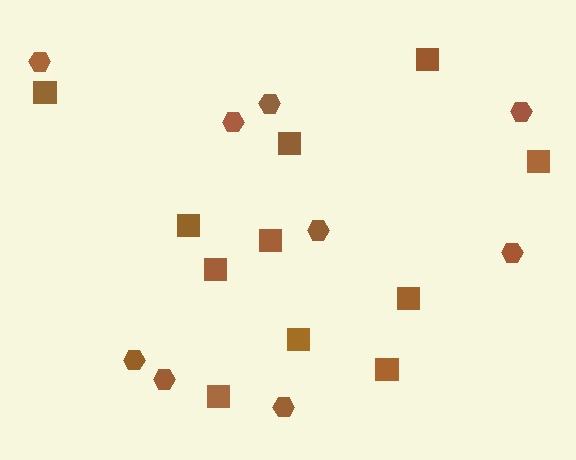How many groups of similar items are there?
There are 2 groups: one group of hexagons (9) and one group of squares (11).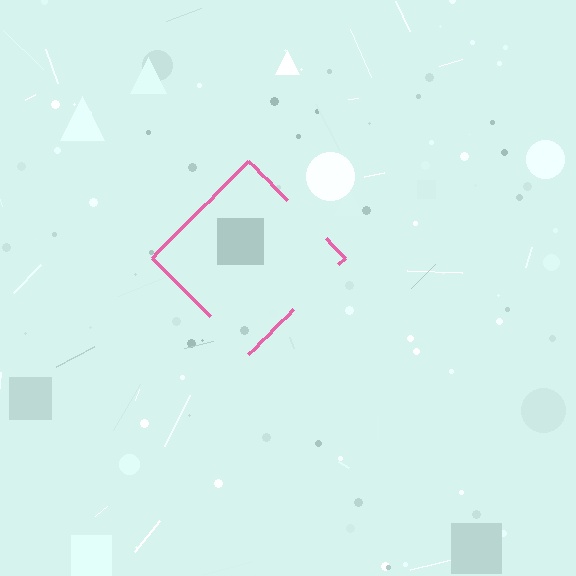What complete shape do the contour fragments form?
The contour fragments form a diamond.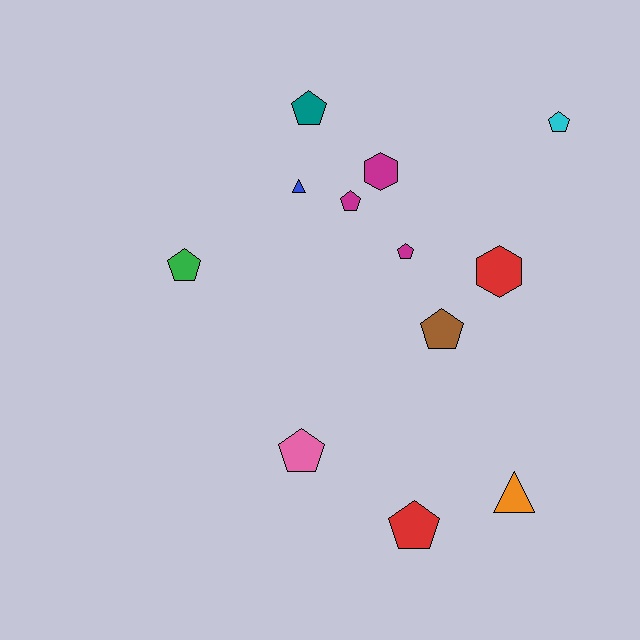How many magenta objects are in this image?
There are 3 magenta objects.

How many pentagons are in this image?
There are 8 pentagons.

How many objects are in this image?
There are 12 objects.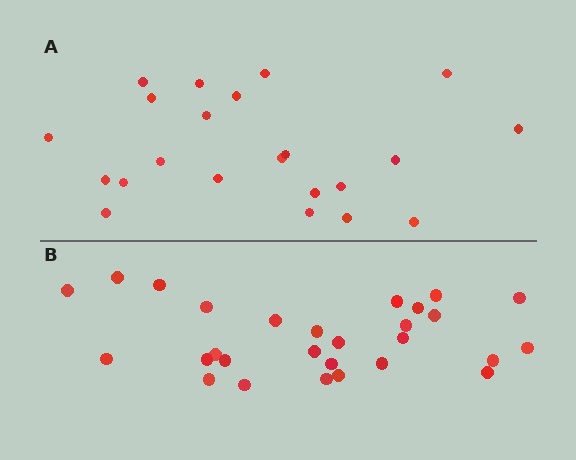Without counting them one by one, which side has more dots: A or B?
Region B (the bottom region) has more dots.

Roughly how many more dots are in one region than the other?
Region B has about 6 more dots than region A.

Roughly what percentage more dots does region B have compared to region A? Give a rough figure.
About 25% more.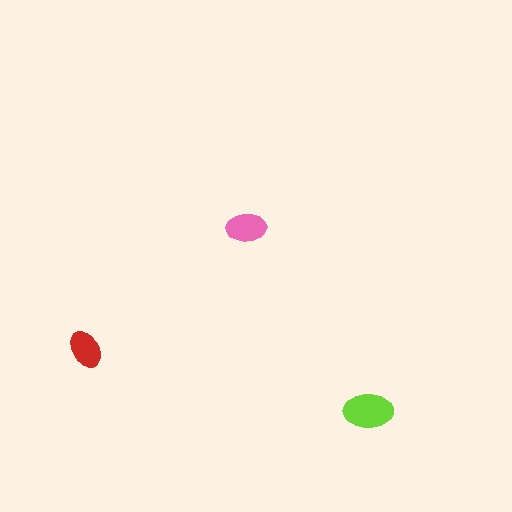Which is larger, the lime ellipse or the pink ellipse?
The lime one.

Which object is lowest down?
The lime ellipse is bottommost.